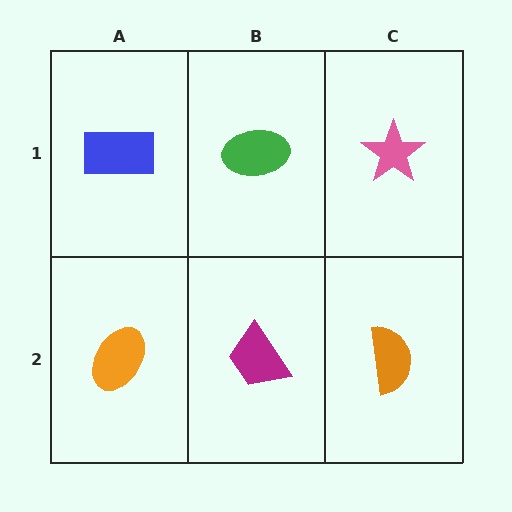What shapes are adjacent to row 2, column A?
A blue rectangle (row 1, column A), a magenta trapezoid (row 2, column B).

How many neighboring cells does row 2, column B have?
3.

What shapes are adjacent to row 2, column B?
A green ellipse (row 1, column B), an orange ellipse (row 2, column A), an orange semicircle (row 2, column C).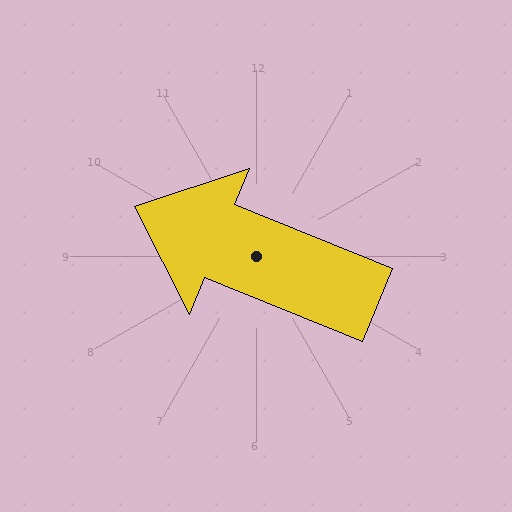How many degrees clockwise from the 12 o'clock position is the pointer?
Approximately 292 degrees.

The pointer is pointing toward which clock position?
Roughly 10 o'clock.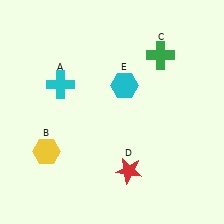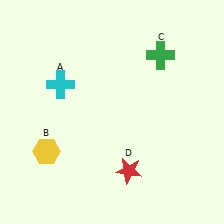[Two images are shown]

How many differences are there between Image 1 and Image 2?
There is 1 difference between the two images.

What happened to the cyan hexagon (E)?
The cyan hexagon (E) was removed in Image 2. It was in the top-right area of Image 1.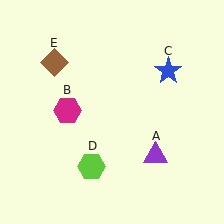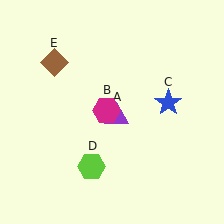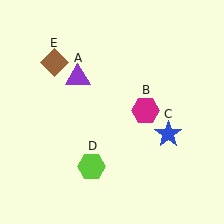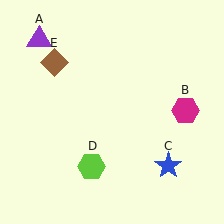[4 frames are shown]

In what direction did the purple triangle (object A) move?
The purple triangle (object A) moved up and to the left.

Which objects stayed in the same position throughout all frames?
Lime hexagon (object D) and brown diamond (object E) remained stationary.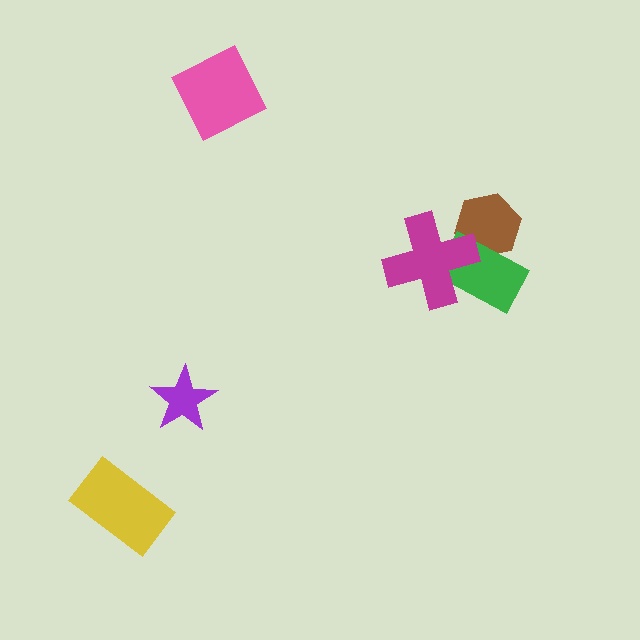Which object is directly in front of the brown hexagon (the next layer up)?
The green rectangle is directly in front of the brown hexagon.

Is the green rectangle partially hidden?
Yes, it is partially covered by another shape.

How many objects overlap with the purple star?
0 objects overlap with the purple star.